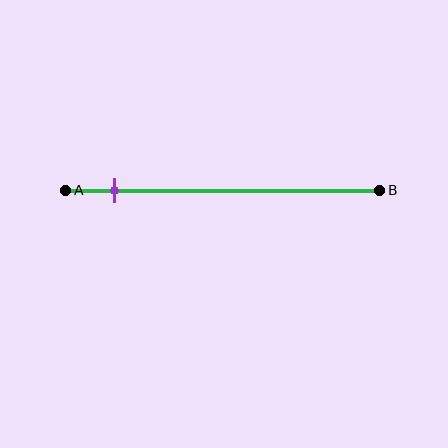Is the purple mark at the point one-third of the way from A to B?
No, the mark is at about 15% from A, not at the 33% one-third point.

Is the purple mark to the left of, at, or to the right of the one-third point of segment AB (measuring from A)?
The purple mark is to the left of the one-third point of segment AB.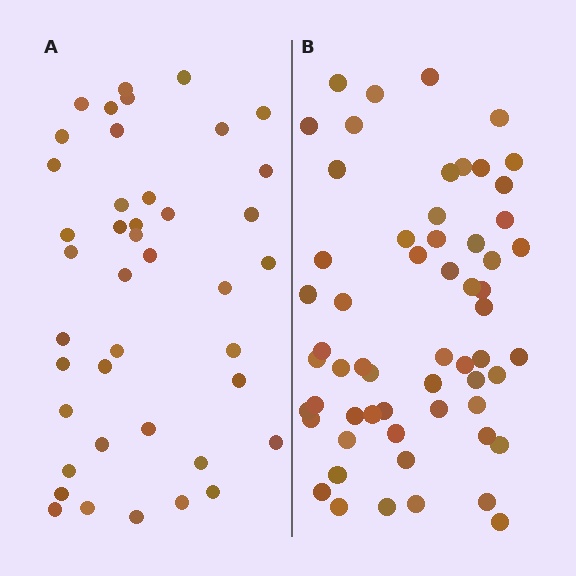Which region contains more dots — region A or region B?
Region B (the right region) has more dots.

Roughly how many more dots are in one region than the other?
Region B has approximately 15 more dots than region A.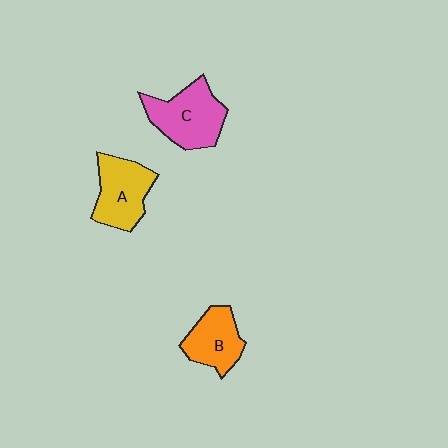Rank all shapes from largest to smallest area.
From largest to smallest: C (pink), A (yellow), B (orange).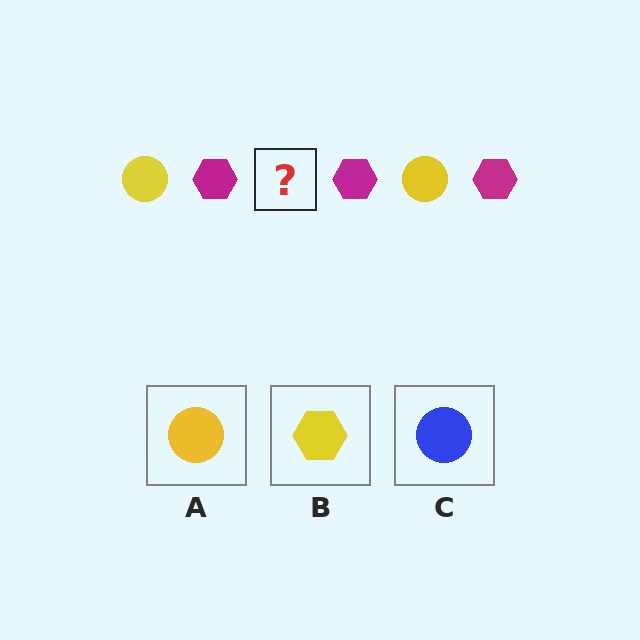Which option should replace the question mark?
Option A.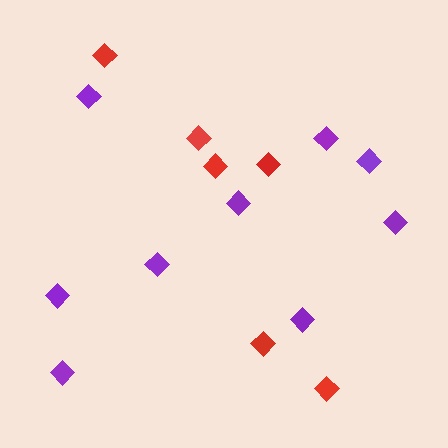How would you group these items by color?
There are 2 groups: one group of purple diamonds (9) and one group of red diamonds (6).